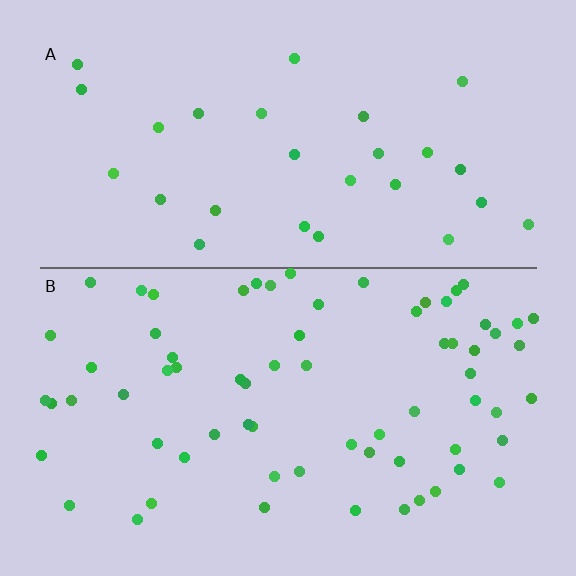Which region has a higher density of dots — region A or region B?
B (the bottom).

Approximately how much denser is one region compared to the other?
Approximately 2.4× — region B over region A.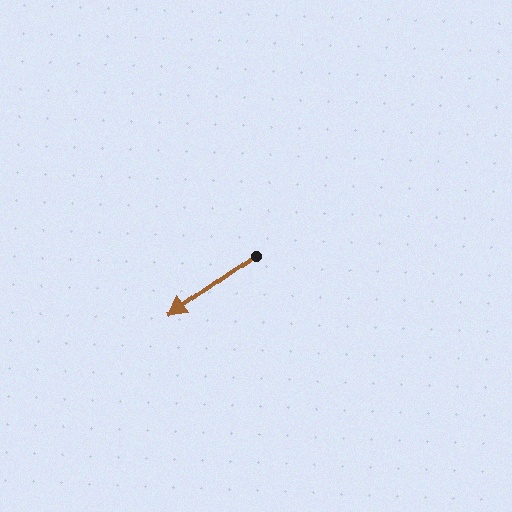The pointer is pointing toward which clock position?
Roughly 8 o'clock.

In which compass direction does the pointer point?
Southwest.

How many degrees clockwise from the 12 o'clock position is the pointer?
Approximately 234 degrees.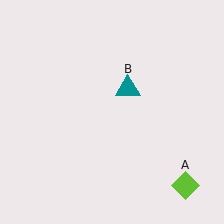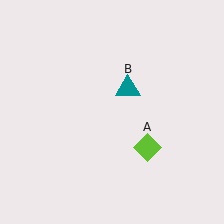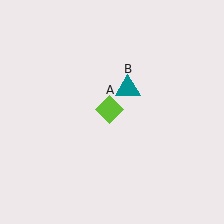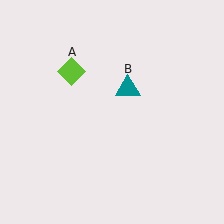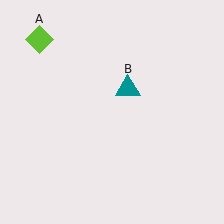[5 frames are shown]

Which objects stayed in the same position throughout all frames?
Teal triangle (object B) remained stationary.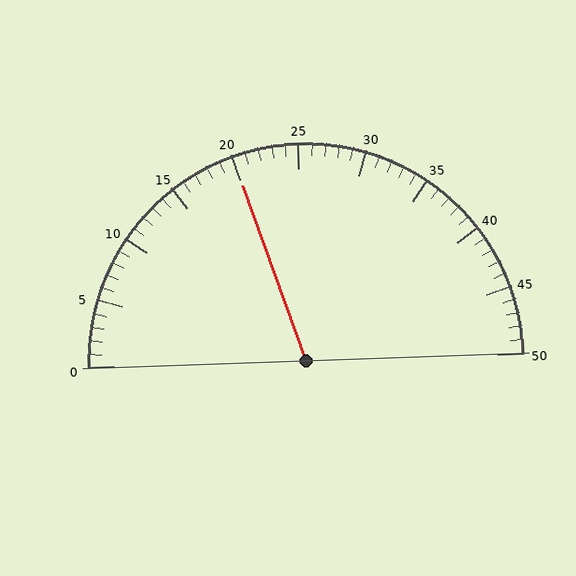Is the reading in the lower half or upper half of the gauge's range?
The reading is in the lower half of the range (0 to 50).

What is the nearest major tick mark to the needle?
The nearest major tick mark is 20.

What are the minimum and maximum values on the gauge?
The gauge ranges from 0 to 50.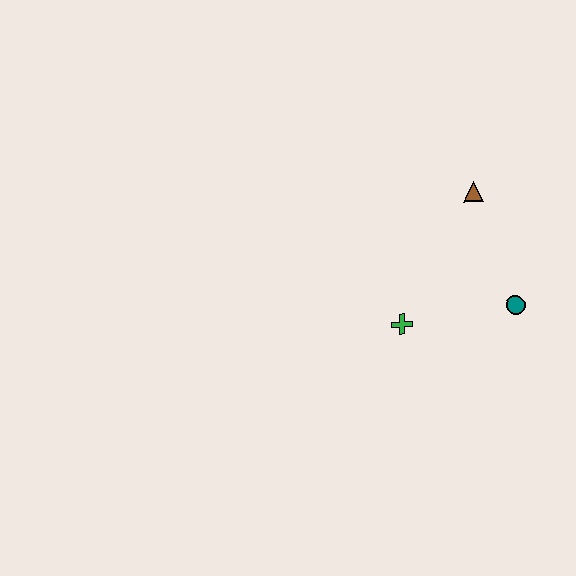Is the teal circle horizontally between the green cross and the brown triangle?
No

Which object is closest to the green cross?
The teal circle is closest to the green cross.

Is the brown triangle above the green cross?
Yes